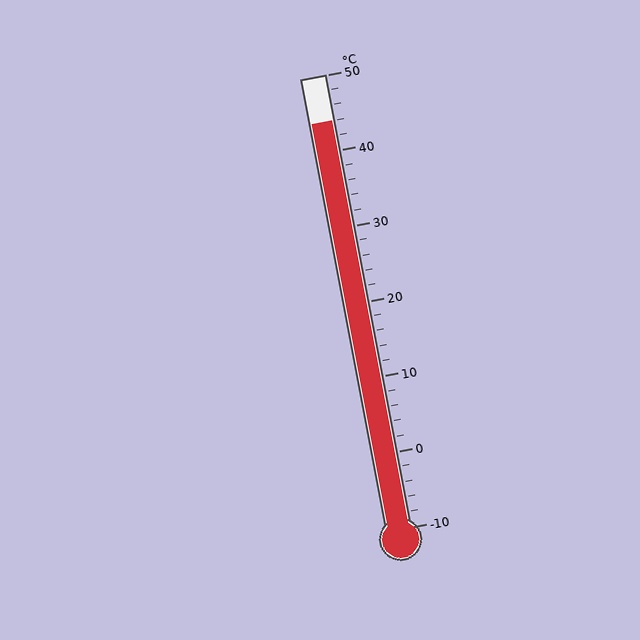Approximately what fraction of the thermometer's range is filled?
The thermometer is filled to approximately 90% of its range.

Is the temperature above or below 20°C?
The temperature is above 20°C.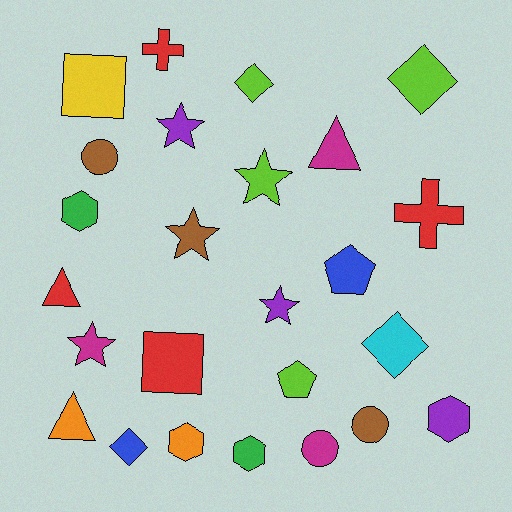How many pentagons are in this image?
There are 2 pentagons.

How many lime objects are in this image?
There are 4 lime objects.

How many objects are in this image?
There are 25 objects.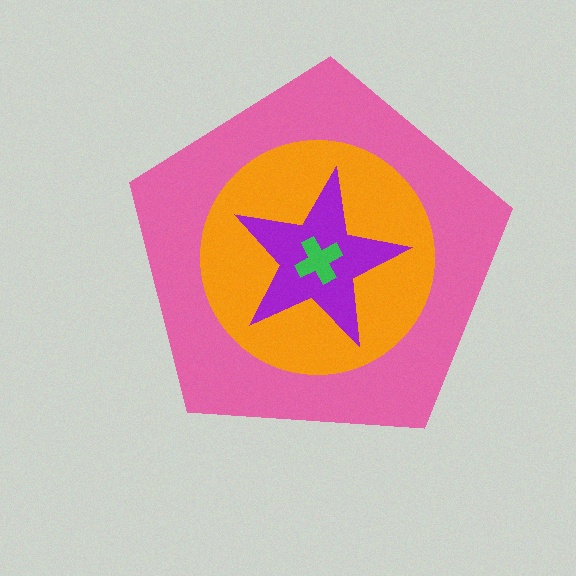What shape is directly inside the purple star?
The green cross.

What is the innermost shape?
The green cross.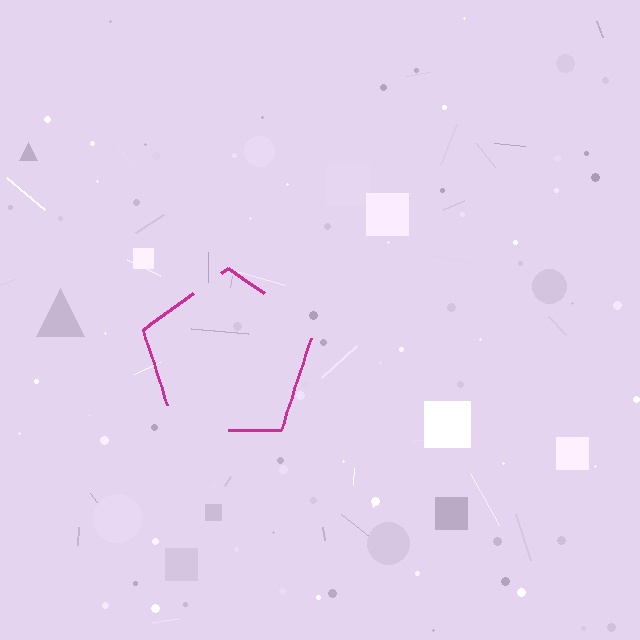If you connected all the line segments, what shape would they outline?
They would outline a pentagon.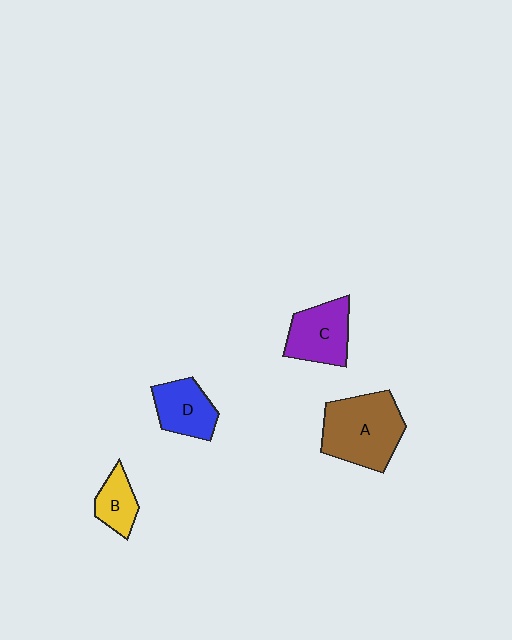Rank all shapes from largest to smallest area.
From largest to smallest: A (brown), C (purple), D (blue), B (yellow).